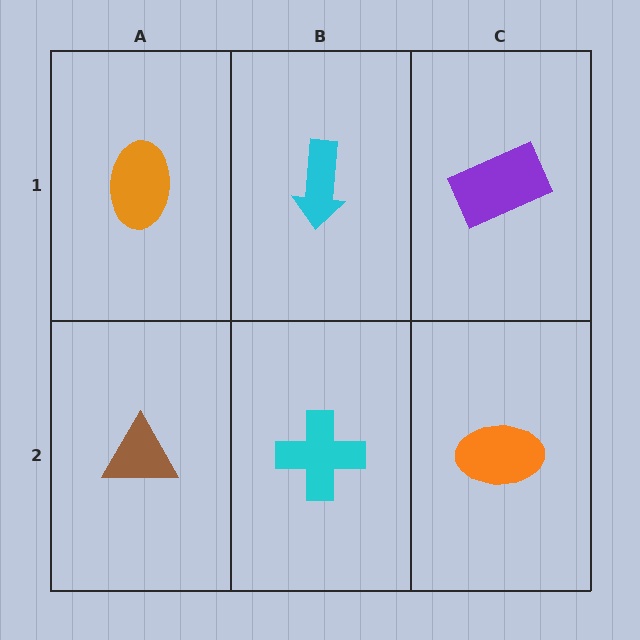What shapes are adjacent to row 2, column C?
A purple rectangle (row 1, column C), a cyan cross (row 2, column B).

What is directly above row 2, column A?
An orange ellipse.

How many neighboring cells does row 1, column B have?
3.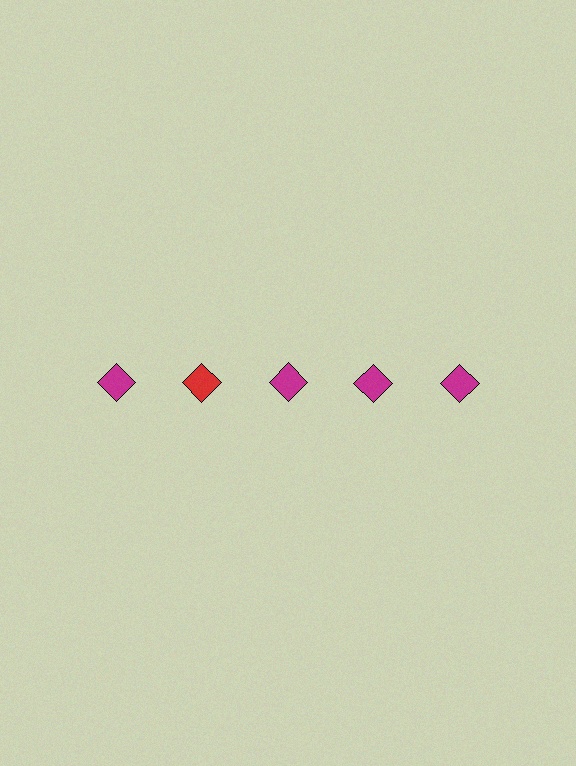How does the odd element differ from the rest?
It has a different color: red instead of magenta.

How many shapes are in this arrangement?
There are 5 shapes arranged in a grid pattern.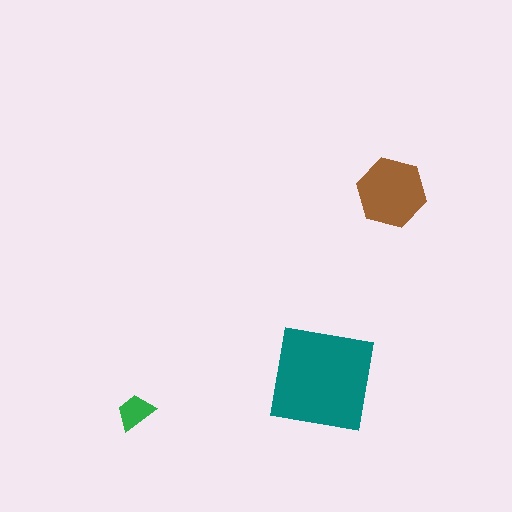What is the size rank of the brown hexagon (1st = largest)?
2nd.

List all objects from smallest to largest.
The green trapezoid, the brown hexagon, the teal square.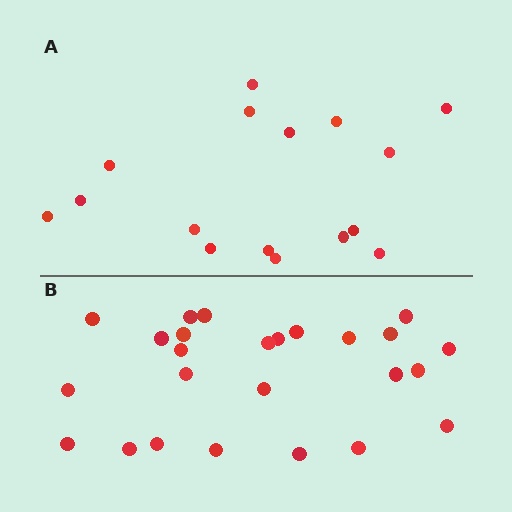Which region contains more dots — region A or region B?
Region B (the bottom region) has more dots.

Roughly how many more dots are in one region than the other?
Region B has roughly 8 or so more dots than region A.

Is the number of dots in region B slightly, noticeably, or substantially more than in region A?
Region B has substantially more. The ratio is roughly 1.6 to 1.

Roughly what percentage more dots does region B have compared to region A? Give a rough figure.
About 55% more.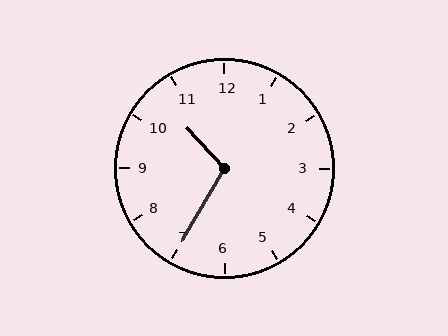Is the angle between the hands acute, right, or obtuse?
It is obtuse.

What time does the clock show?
10:35.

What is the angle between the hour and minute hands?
Approximately 108 degrees.